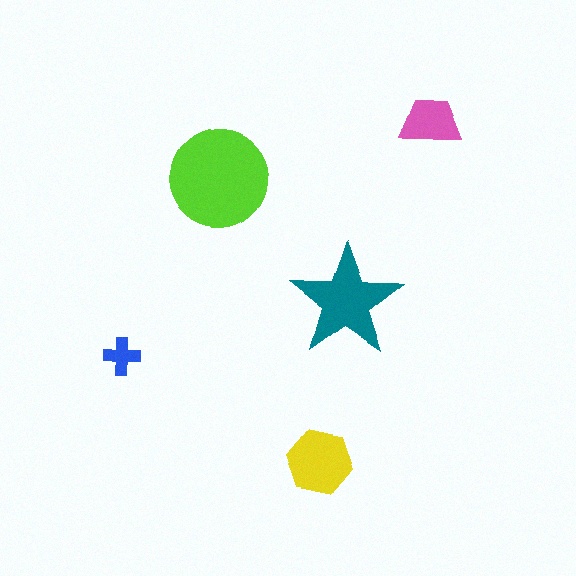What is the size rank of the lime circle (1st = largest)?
1st.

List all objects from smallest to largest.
The blue cross, the pink trapezoid, the yellow hexagon, the teal star, the lime circle.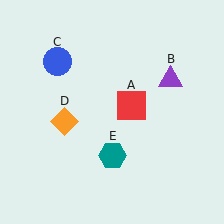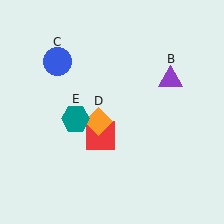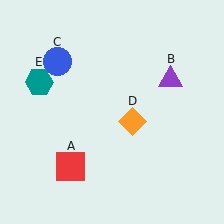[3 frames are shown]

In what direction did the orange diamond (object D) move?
The orange diamond (object D) moved right.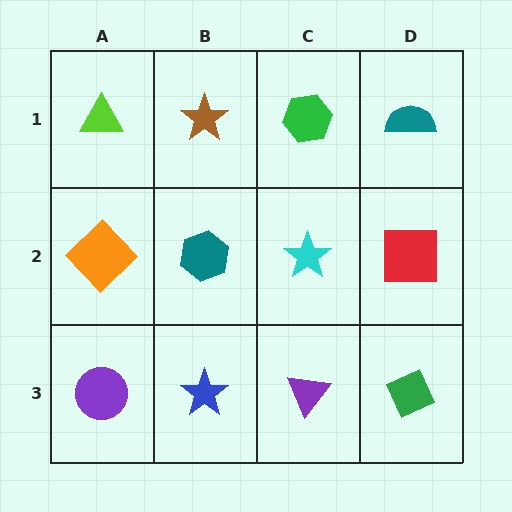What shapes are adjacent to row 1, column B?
A teal hexagon (row 2, column B), a lime triangle (row 1, column A), a green hexagon (row 1, column C).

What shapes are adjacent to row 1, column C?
A cyan star (row 2, column C), a brown star (row 1, column B), a teal semicircle (row 1, column D).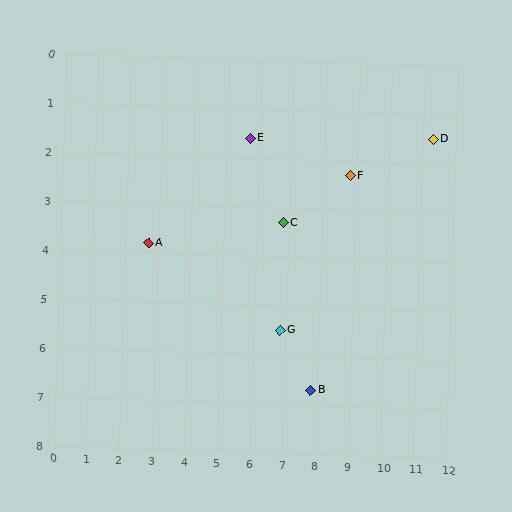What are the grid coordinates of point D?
Point D is at approximately (11.3, 1.5).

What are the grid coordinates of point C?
Point C is at approximately (6.8, 3.3).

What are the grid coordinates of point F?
Point F is at approximately (8.8, 2.3).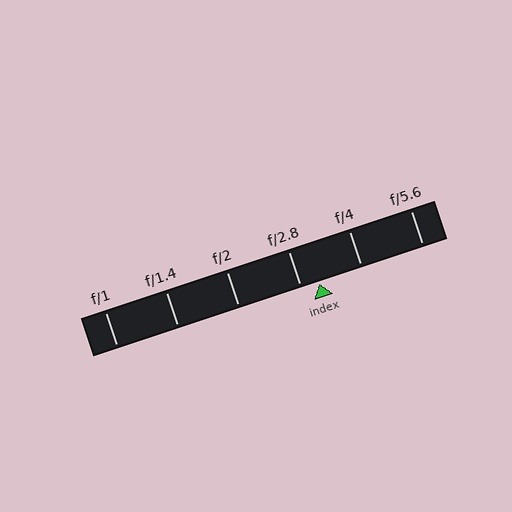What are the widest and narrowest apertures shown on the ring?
The widest aperture shown is f/1 and the narrowest is f/5.6.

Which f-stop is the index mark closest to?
The index mark is closest to f/2.8.